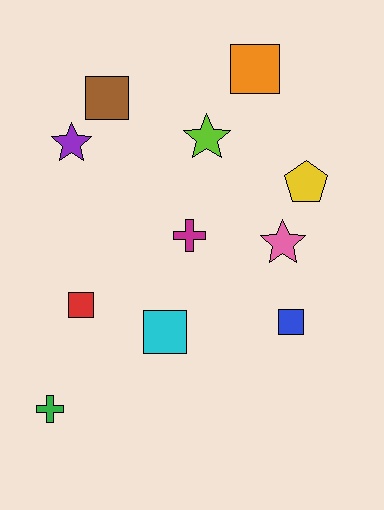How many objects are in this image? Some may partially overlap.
There are 11 objects.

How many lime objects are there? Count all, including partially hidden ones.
There is 1 lime object.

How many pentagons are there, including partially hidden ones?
There is 1 pentagon.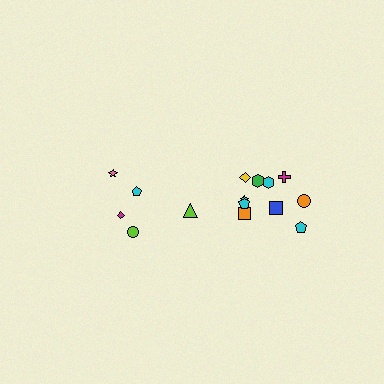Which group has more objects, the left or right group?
The right group.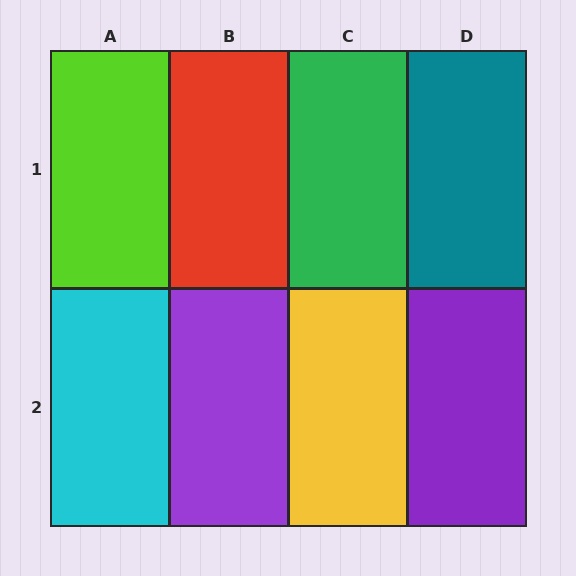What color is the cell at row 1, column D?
Teal.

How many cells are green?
1 cell is green.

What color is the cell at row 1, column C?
Green.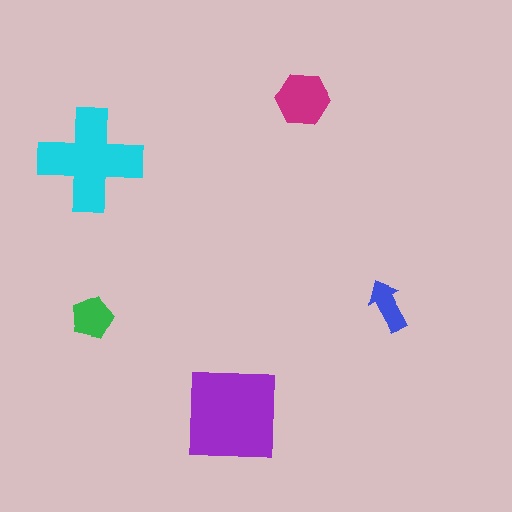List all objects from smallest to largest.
The blue arrow, the green pentagon, the magenta hexagon, the cyan cross, the purple square.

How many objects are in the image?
There are 5 objects in the image.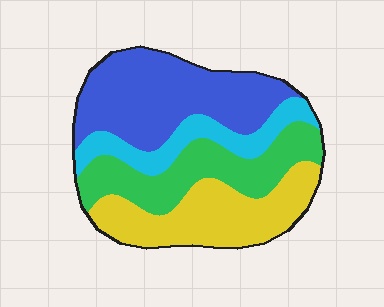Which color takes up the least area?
Cyan, at roughly 15%.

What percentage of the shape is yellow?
Yellow takes up about one quarter (1/4) of the shape.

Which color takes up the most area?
Blue, at roughly 35%.